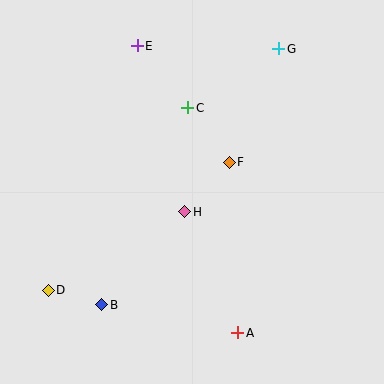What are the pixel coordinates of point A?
Point A is at (238, 333).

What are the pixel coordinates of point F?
Point F is at (229, 162).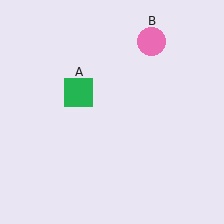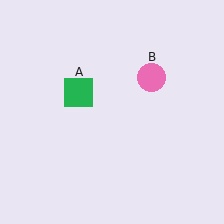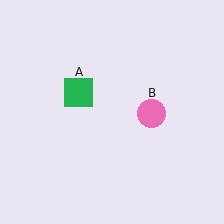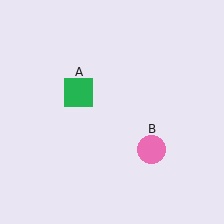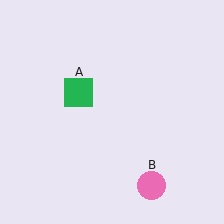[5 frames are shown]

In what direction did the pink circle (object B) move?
The pink circle (object B) moved down.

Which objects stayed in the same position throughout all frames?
Green square (object A) remained stationary.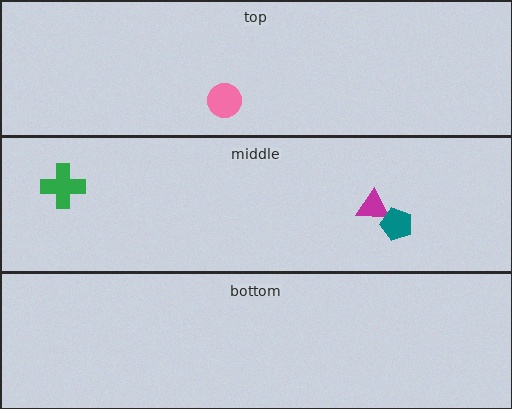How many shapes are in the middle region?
3.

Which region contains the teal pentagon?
The middle region.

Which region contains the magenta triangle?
The middle region.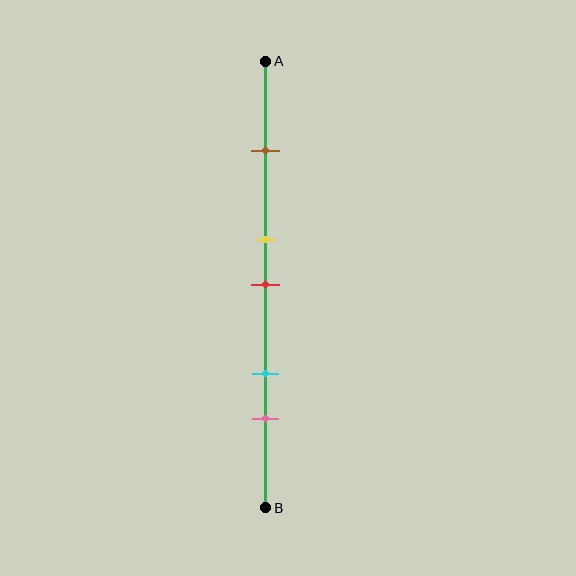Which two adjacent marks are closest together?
The yellow and red marks are the closest adjacent pair.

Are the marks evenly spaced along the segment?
No, the marks are not evenly spaced.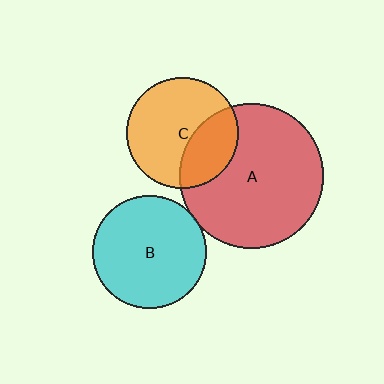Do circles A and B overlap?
Yes.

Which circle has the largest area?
Circle A (red).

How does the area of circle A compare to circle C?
Approximately 1.7 times.